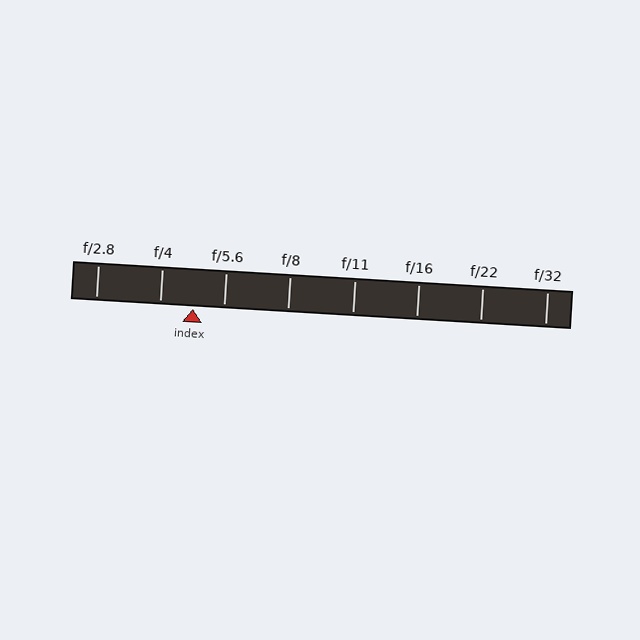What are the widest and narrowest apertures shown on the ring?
The widest aperture shown is f/2.8 and the narrowest is f/32.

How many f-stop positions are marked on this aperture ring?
There are 8 f-stop positions marked.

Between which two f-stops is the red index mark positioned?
The index mark is between f/4 and f/5.6.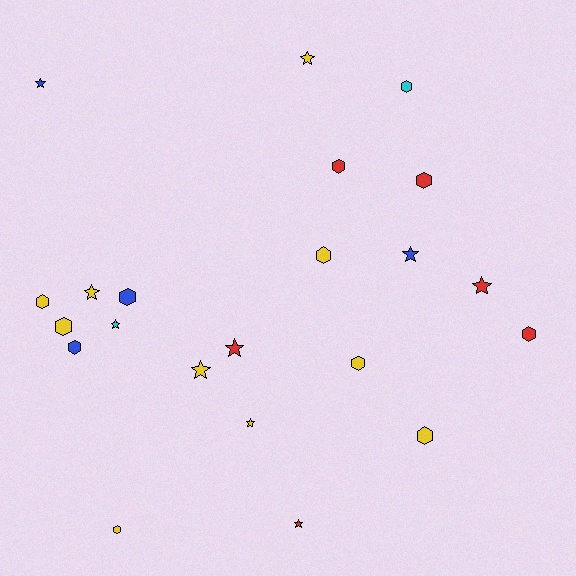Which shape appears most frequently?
Hexagon, with 12 objects.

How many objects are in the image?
There are 22 objects.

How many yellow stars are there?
There are 4 yellow stars.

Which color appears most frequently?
Yellow, with 10 objects.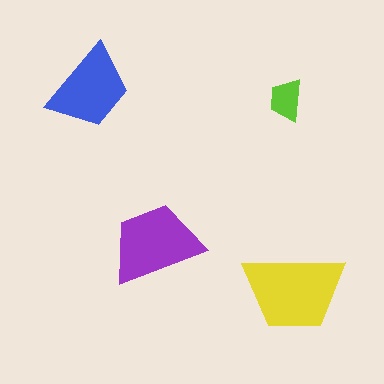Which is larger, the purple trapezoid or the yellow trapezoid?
The yellow one.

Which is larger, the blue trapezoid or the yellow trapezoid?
The yellow one.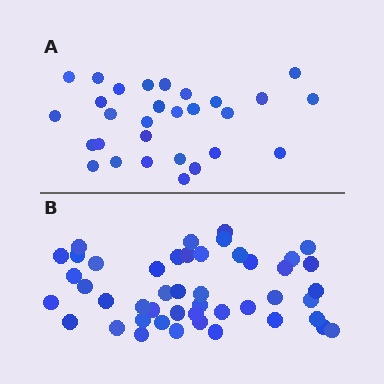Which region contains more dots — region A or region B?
Region B (the bottom region) has more dots.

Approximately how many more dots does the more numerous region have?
Region B has approximately 15 more dots than region A.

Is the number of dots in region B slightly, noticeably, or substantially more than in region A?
Region B has substantially more. The ratio is roughly 1.6 to 1.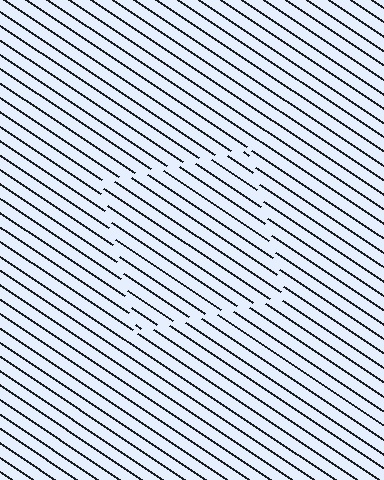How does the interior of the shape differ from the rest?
The interior of the shape contains the same grating, shifted by half a period — the contour is defined by the phase discontinuity where line-ends from the inner and outer gratings abut.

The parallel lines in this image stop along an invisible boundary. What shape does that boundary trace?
An illusory square. The interior of the shape contains the same grating, shifted by half a period — the contour is defined by the phase discontinuity where line-ends from the inner and outer gratings abut.